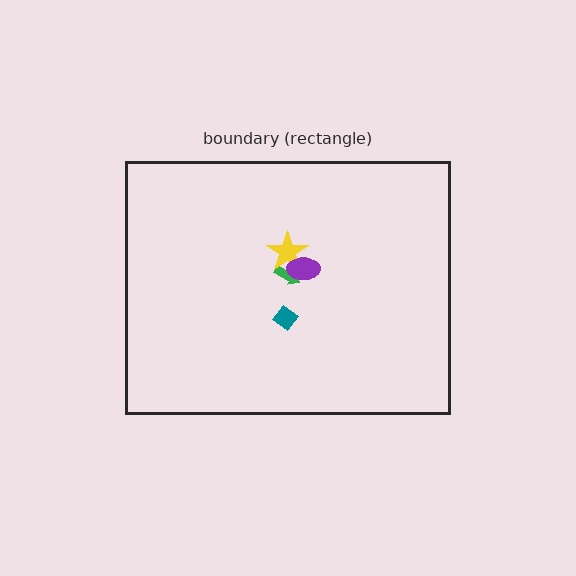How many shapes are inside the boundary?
4 inside, 0 outside.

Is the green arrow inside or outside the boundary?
Inside.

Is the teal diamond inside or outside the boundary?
Inside.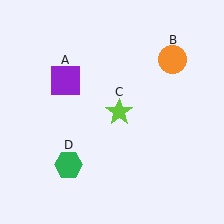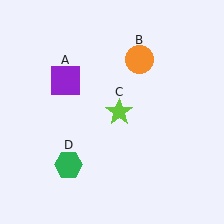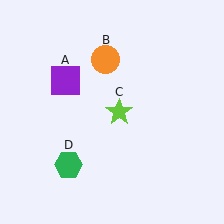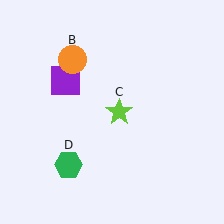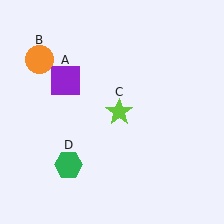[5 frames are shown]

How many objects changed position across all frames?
1 object changed position: orange circle (object B).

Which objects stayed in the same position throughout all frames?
Purple square (object A) and lime star (object C) and green hexagon (object D) remained stationary.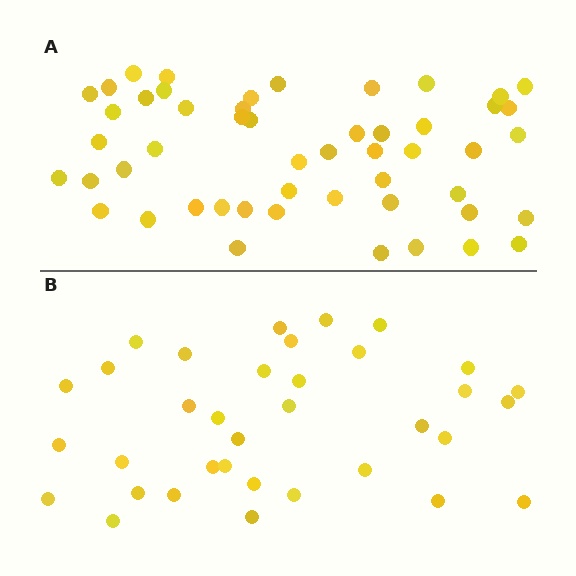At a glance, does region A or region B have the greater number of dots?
Region A (the top region) has more dots.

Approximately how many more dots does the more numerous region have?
Region A has approximately 15 more dots than region B.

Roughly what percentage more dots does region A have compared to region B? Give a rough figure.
About 45% more.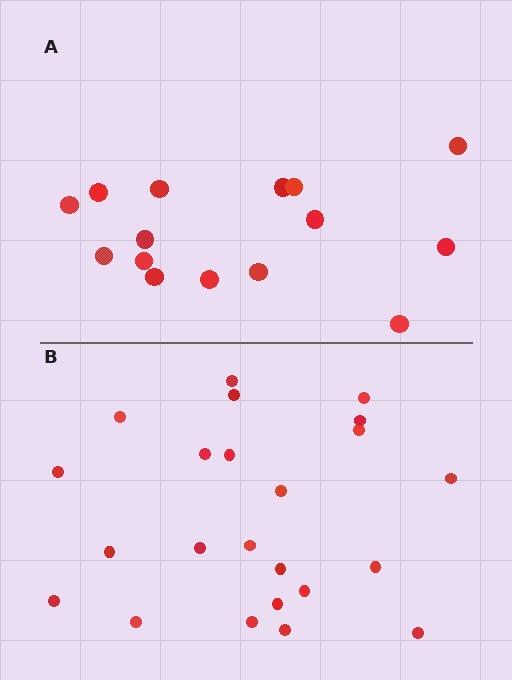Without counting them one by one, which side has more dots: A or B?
Region B (the bottom region) has more dots.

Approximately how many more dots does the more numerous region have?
Region B has roughly 8 or so more dots than region A.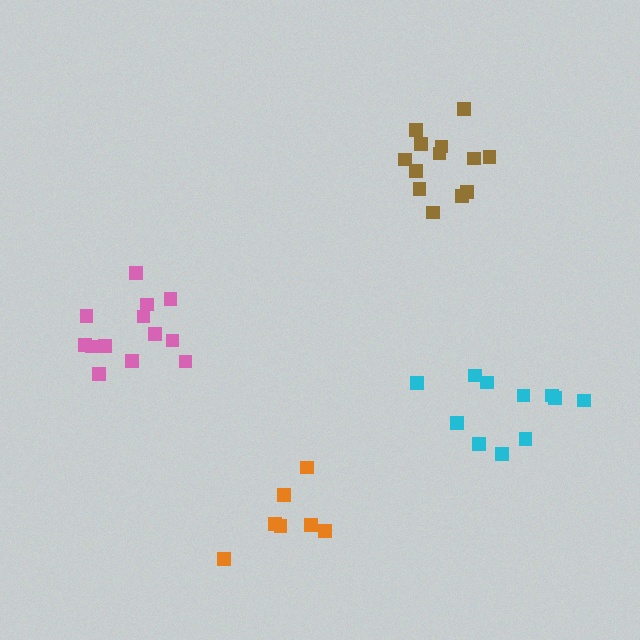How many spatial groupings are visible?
There are 4 spatial groupings.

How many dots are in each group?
Group 1: 13 dots, Group 2: 11 dots, Group 3: 7 dots, Group 4: 13 dots (44 total).